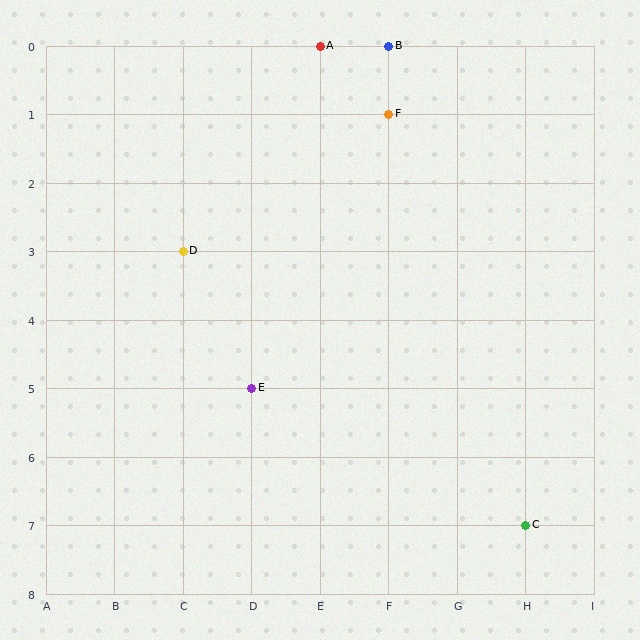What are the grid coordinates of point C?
Point C is at grid coordinates (H, 7).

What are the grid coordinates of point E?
Point E is at grid coordinates (D, 5).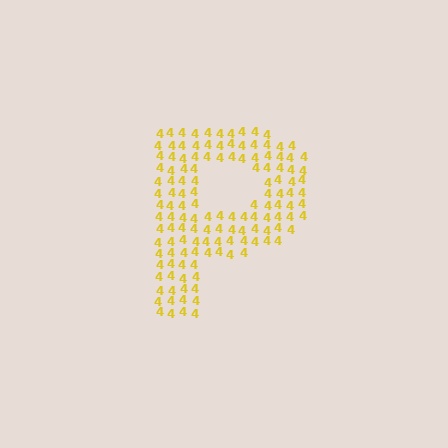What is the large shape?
The large shape is the letter P.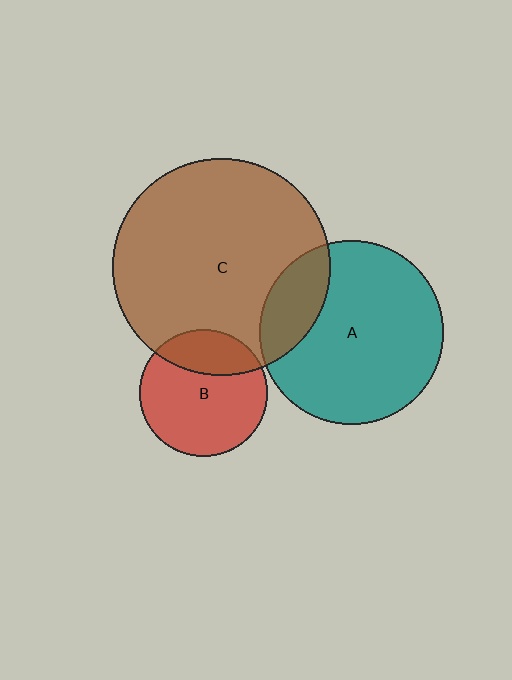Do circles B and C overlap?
Yes.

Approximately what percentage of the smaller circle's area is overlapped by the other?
Approximately 25%.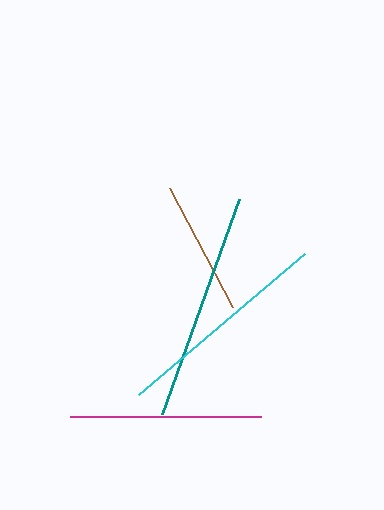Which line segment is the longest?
The teal line is the longest at approximately 228 pixels.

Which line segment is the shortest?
The brown line is the shortest at approximately 135 pixels.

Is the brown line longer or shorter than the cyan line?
The cyan line is longer than the brown line.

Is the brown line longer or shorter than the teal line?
The teal line is longer than the brown line.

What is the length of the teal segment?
The teal segment is approximately 228 pixels long.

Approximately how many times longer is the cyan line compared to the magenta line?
The cyan line is approximately 1.1 times the length of the magenta line.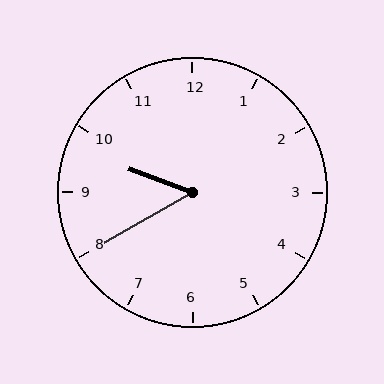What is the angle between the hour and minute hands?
Approximately 50 degrees.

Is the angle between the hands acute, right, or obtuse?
It is acute.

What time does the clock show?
9:40.